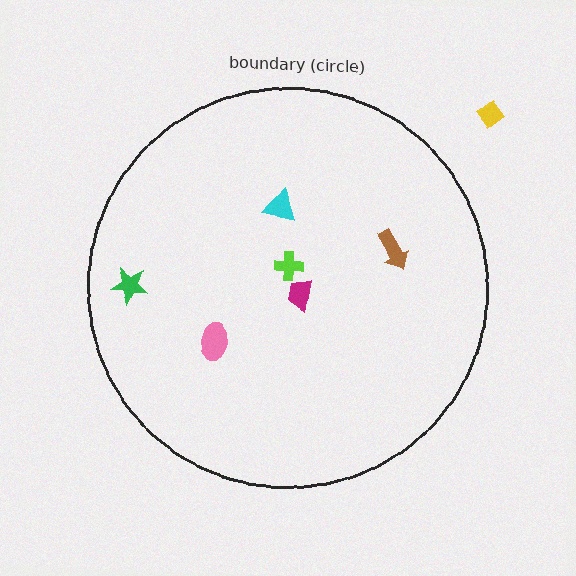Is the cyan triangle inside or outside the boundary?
Inside.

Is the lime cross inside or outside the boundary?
Inside.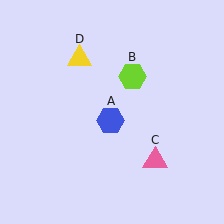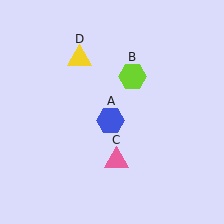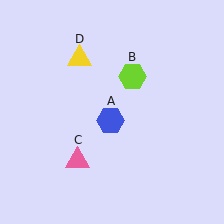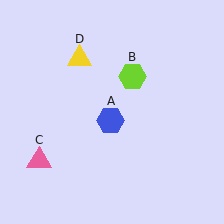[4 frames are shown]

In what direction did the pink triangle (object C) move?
The pink triangle (object C) moved left.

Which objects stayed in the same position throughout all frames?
Blue hexagon (object A) and lime hexagon (object B) and yellow triangle (object D) remained stationary.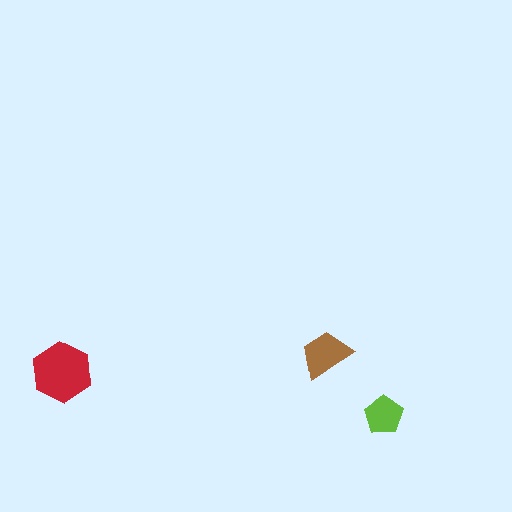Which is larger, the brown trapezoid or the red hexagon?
The red hexagon.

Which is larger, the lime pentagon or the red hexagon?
The red hexagon.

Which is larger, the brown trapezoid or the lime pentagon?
The brown trapezoid.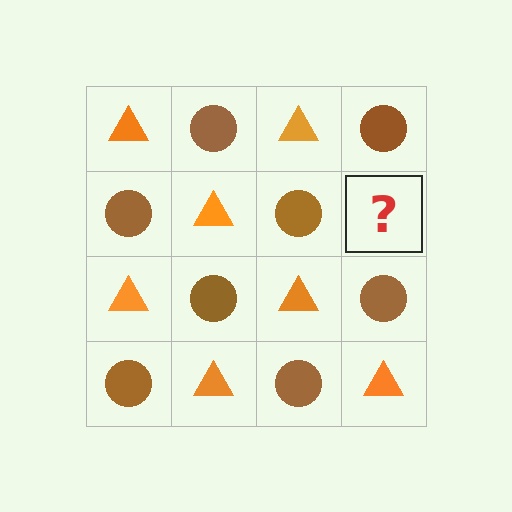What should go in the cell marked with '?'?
The missing cell should contain an orange triangle.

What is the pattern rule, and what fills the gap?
The rule is that it alternates orange triangle and brown circle in a checkerboard pattern. The gap should be filled with an orange triangle.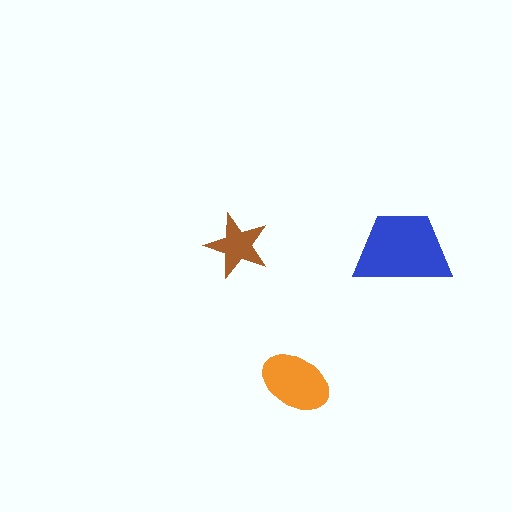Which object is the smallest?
The brown star.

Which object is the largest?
The blue trapezoid.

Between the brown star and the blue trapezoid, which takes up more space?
The blue trapezoid.